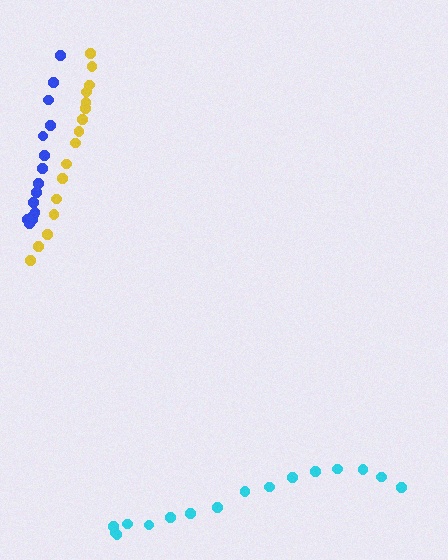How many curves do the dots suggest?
There are 3 distinct paths.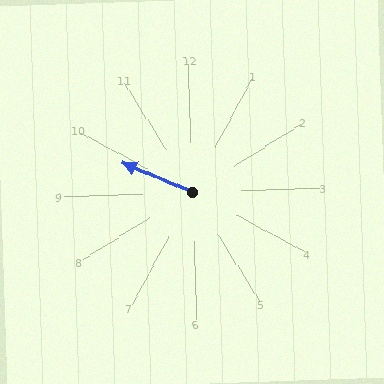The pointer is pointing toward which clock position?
Roughly 10 o'clock.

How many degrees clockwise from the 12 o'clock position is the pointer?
Approximately 295 degrees.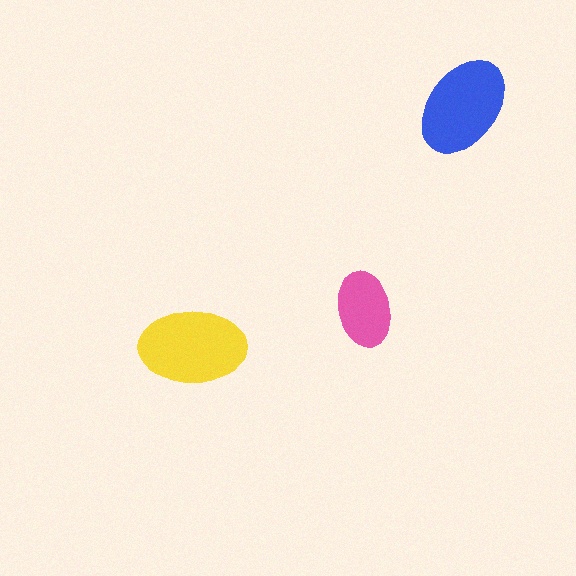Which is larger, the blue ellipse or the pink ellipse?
The blue one.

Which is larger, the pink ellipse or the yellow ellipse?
The yellow one.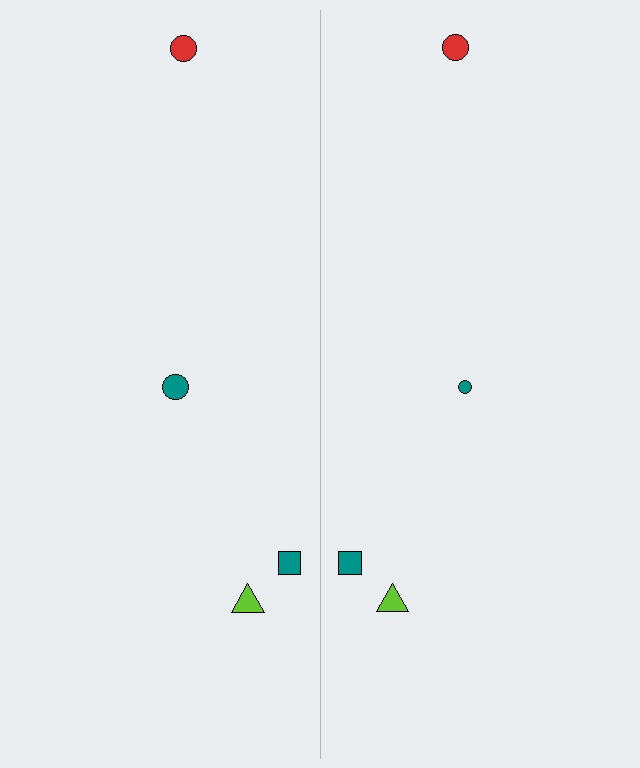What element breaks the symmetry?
The teal circle on the right side has a different size than its mirror counterpart.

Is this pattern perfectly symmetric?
No, the pattern is not perfectly symmetric. The teal circle on the right side has a different size than its mirror counterpart.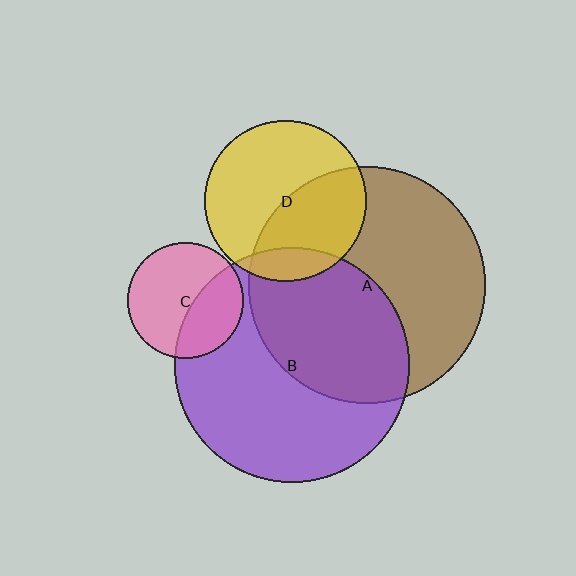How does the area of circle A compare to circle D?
Approximately 2.1 times.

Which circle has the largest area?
Circle A (brown).